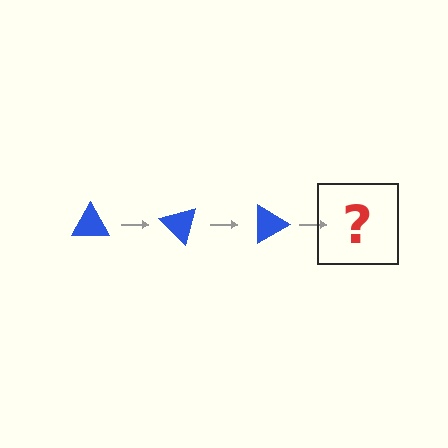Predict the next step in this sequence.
The next step is a blue triangle rotated 135 degrees.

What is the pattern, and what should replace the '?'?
The pattern is that the triangle rotates 45 degrees each step. The '?' should be a blue triangle rotated 135 degrees.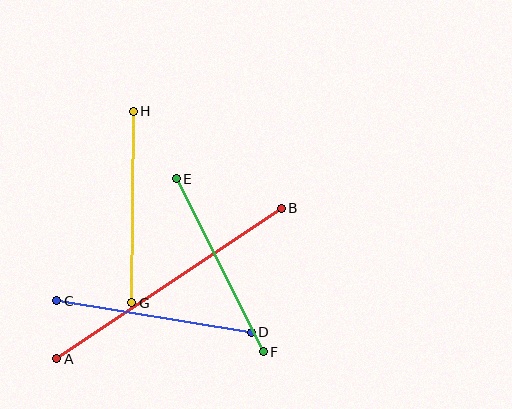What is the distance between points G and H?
The distance is approximately 192 pixels.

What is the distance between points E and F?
The distance is approximately 193 pixels.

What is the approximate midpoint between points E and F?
The midpoint is at approximately (220, 265) pixels.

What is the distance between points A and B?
The distance is approximately 270 pixels.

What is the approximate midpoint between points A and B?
The midpoint is at approximately (169, 284) pixels.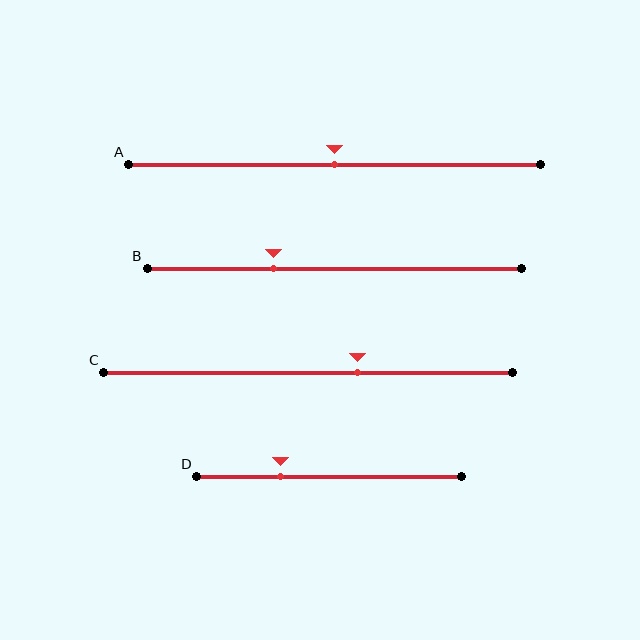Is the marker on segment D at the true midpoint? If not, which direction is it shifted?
No, the marker on segment D is shifted to the left by about 18% of the segment length.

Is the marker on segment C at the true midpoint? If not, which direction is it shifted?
No, the marker on segment C is shifted to the right by about 12% of the segment length.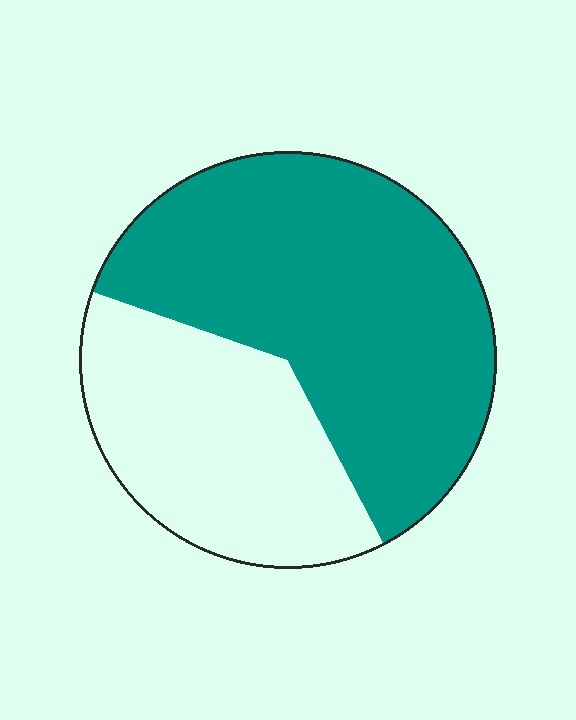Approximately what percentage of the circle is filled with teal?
Approximately 60%.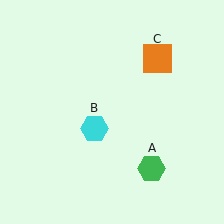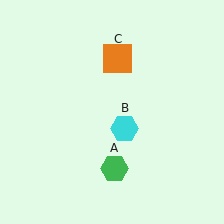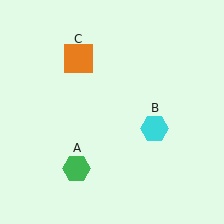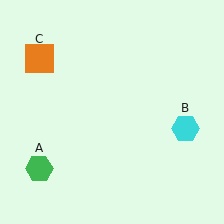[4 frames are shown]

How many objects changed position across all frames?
3 objects changed position: green hexagon (object A), cyan hexagon (object B), orange square (object C).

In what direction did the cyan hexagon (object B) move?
The cyan hexagon (object B) moved right.